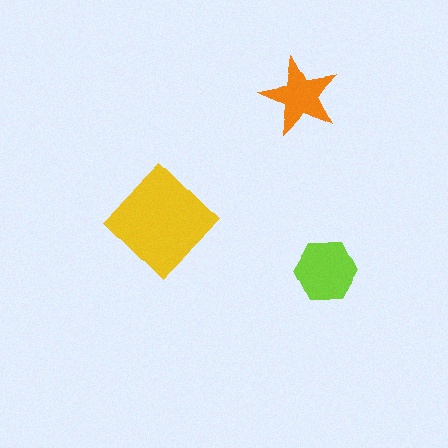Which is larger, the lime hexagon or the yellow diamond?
The yellow diamond.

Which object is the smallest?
The orange star.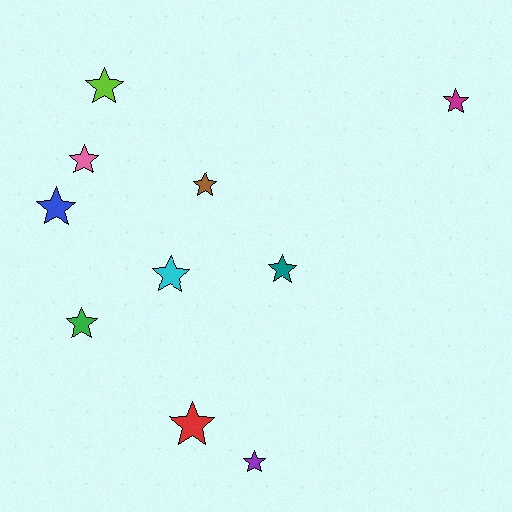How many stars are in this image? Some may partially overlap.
There are 10 stars.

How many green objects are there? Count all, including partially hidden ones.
There is 1 green object.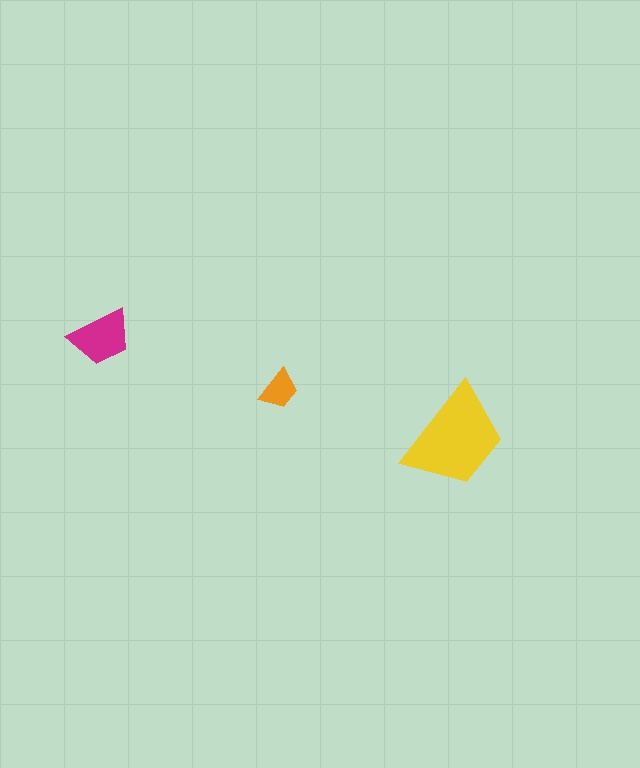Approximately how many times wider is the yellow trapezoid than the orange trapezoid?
About 2.5 times wider.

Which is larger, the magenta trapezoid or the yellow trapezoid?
The yellow one.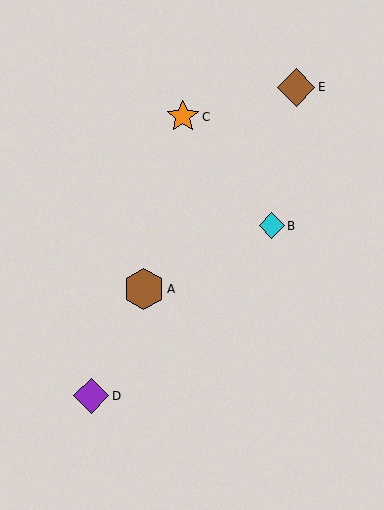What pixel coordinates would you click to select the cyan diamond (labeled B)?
Click at (272, 226) to select the cyan diamond B.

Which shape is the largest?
The brown hexagon (labeled A) is the largest.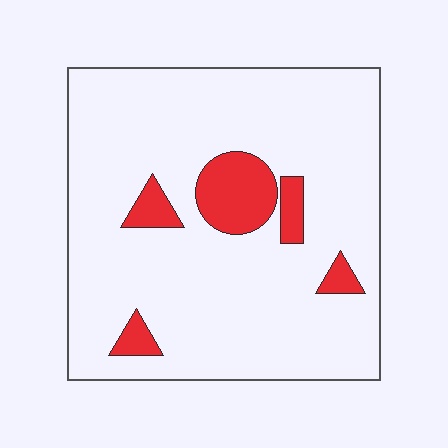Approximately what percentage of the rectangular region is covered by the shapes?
Approximately 10%.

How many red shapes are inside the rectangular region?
5.